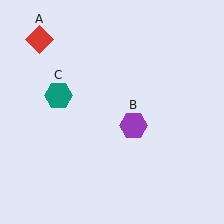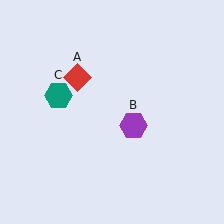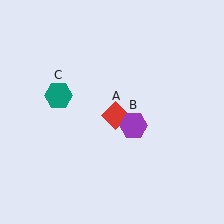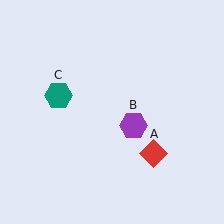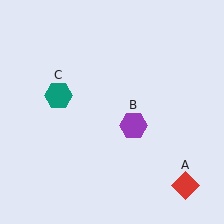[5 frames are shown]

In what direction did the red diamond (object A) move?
The red diamond (object A) moved down and to the right.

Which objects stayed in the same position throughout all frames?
Purple hexagon (object B) and teal hexagon (object C) remained stationary.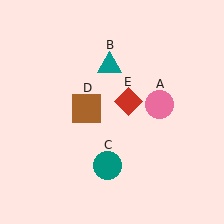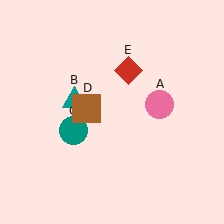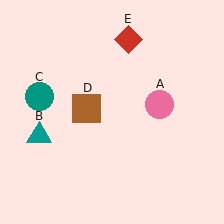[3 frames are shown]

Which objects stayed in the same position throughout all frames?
Pink circle (object A) and brown square (object D) remained stationary.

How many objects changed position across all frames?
3 objects changed position: teal triangle (object B), teal circle (object C), red diamond (object E).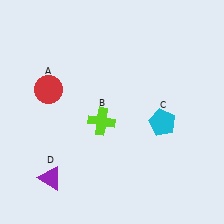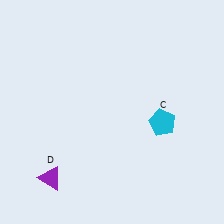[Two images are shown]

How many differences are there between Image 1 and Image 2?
There are 2 differences between the two images.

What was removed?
The lime cross (B), the red circle (A) were removed in Image 2.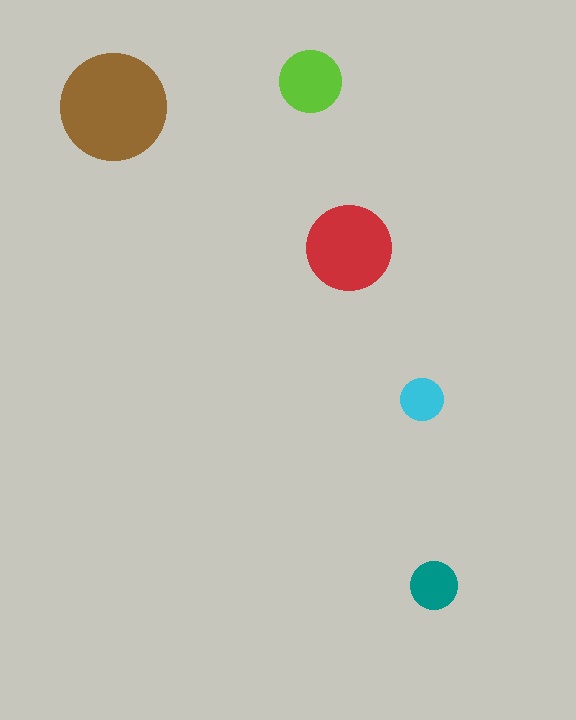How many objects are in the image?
There are 5 objects in the image.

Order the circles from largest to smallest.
the brown one, the red one, the lime one, the teal one, the cyan one.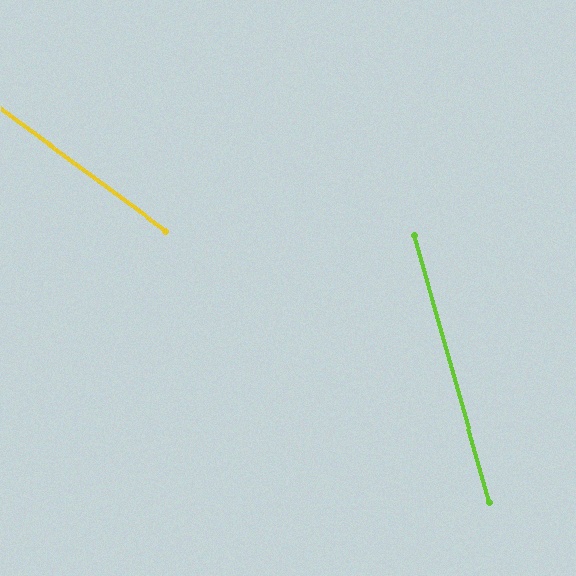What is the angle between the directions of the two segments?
Approximately 38 degrees.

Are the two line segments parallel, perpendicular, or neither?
Neither parallel nor perpendicular — they differ by about 38°.